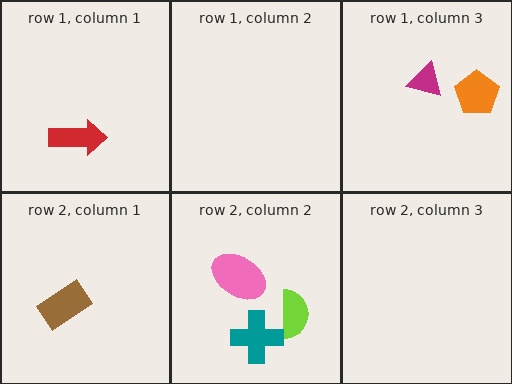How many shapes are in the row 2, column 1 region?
1.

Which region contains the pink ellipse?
The row 2, column 2 region.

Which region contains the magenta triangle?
The row 1, column 3 region.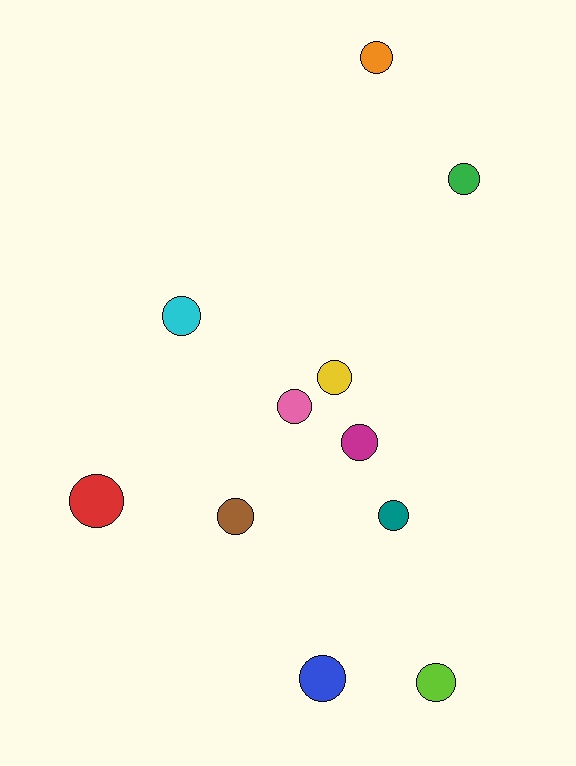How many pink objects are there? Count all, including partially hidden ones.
There is 1 pink object.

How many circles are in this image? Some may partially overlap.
There are 11 circles.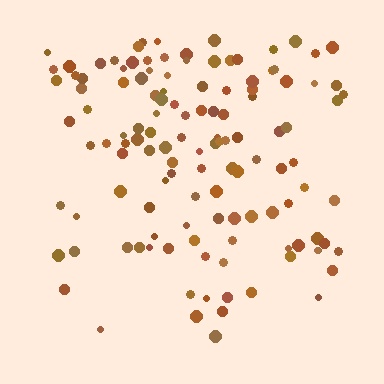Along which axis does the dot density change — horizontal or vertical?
Vertical.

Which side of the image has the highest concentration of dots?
The top.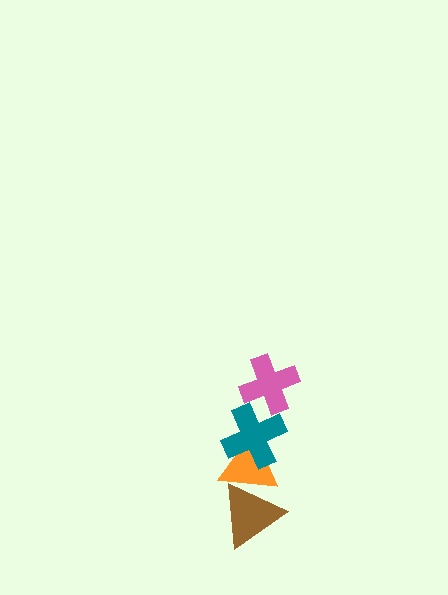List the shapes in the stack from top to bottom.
From top to bottom: the pink cross, the teal cross, the orange triangle, the brown triangle.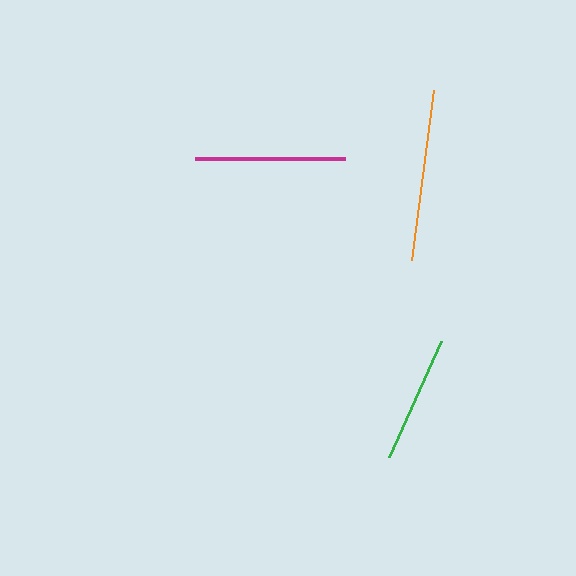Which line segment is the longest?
The orange line is the longest at approximately 171 pixels.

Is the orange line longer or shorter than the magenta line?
The orange line is longer than the magenta line.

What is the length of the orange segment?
The orange segment is approximately 171 pixels long.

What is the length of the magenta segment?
The magenta segment is approximately 150 pixels long.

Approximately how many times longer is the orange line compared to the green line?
The orange line is approximately 1.3 times the length of the green line.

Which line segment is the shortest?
The green line is the shortest at approximately 128 pixels.